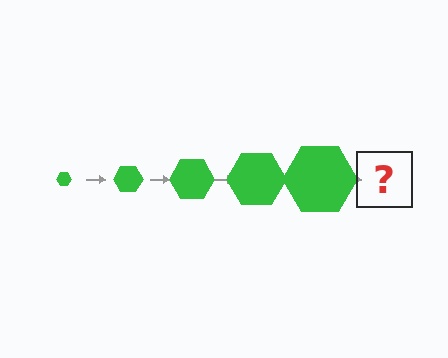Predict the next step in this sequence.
The next step is a green hexagon, larger than the previous one.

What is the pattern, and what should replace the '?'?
The pattern is that the hexagon gets progressively larger each step. The '?' should be a green hexagon, larger than the previous one.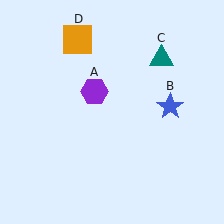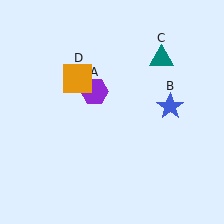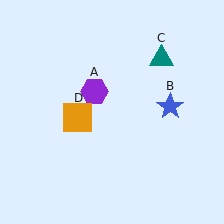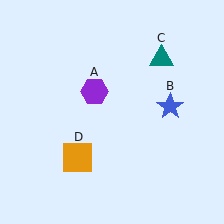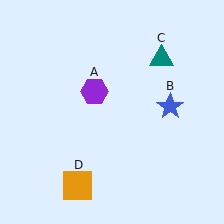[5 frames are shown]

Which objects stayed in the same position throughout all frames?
Purple hexagon (object A) and blue star (object B) and teal triangle (object C) remained stationary.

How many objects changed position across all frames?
1 object changed position: orange square (object D).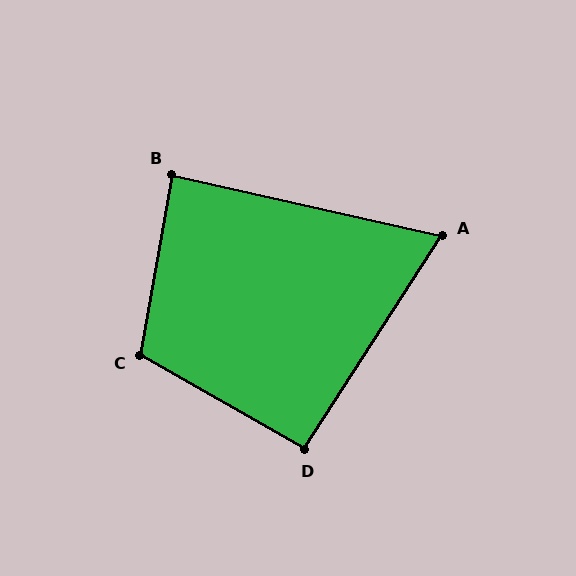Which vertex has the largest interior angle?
C, at approximately 110 degrees.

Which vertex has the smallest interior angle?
A, at approximately 70 degrees.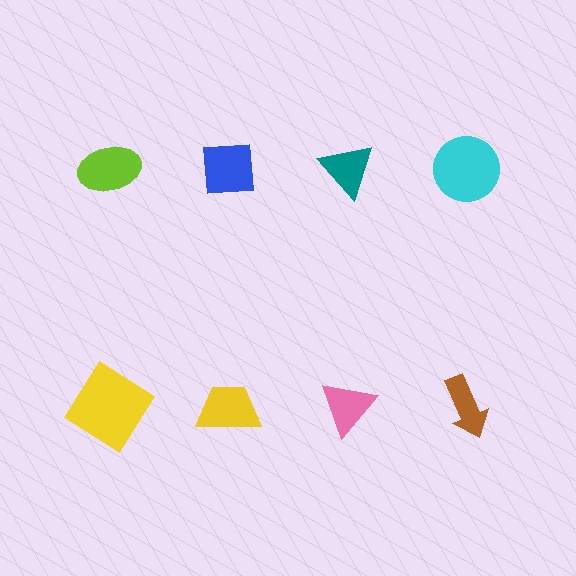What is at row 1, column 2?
A blue square.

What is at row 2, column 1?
A yellow diamond.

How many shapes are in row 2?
4 shapes.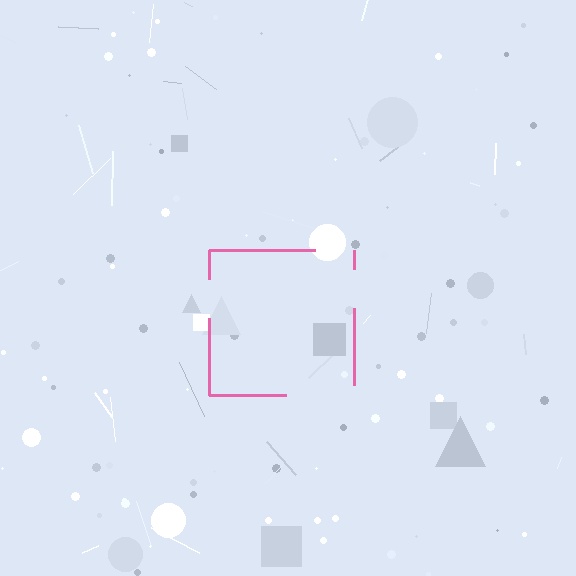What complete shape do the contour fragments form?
The contour fragments form a square.